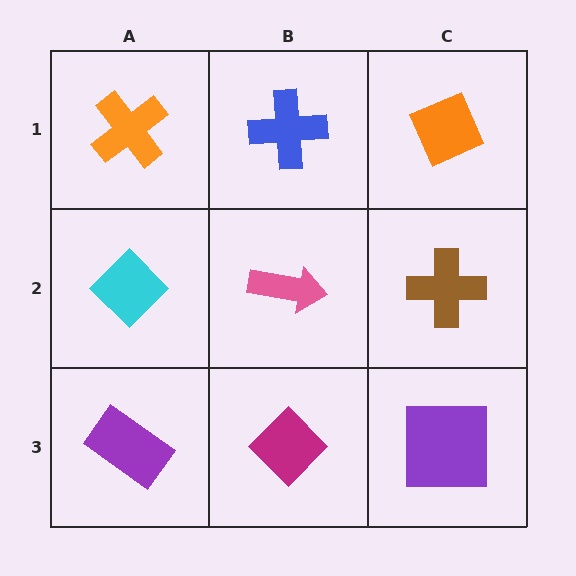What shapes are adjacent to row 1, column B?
A pink arrow (row 2, column B), an orange cross (row 1, column A), an orange diamond (row 1, column C).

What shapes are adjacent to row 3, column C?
A brown cross (row 2, column C), a magenta diamond (row 3, column B).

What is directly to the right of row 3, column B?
A purple square.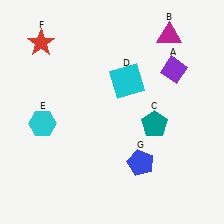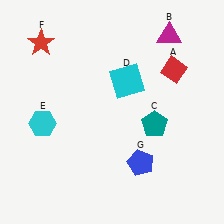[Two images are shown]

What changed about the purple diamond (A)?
In Image 1, A is purple. In Image 2, it changed to red.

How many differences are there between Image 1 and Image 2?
There is 1 difference between the two images.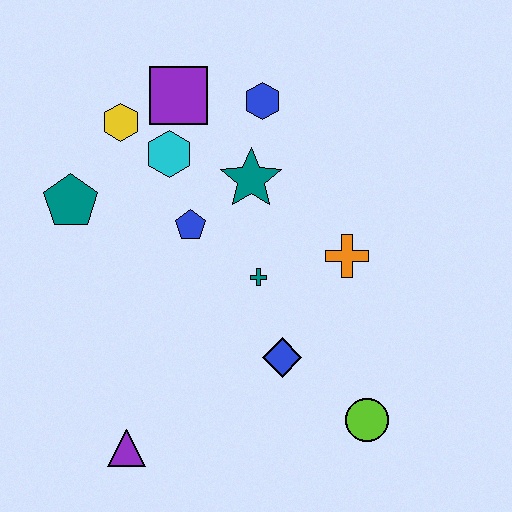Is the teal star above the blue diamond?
Yes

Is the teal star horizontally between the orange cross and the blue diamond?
No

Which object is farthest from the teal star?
The purple triangle is farthest from the teal star.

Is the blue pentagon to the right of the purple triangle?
Yes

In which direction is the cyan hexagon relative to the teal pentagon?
The cyan hexagon is to the right of the teal pentagon.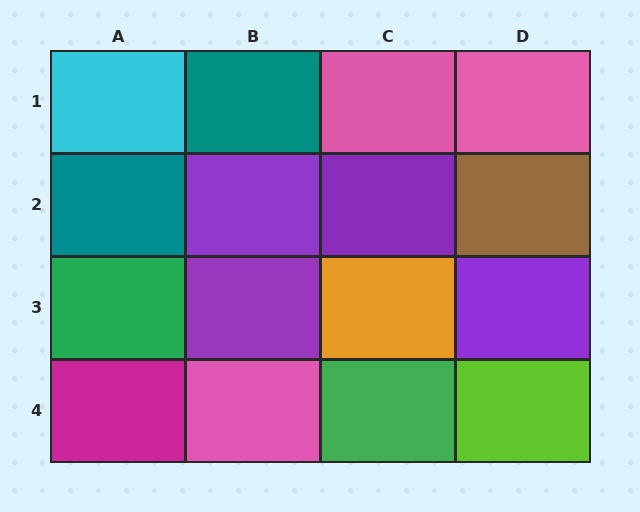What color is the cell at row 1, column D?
Pink.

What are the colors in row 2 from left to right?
Teal, purple, purple, brown.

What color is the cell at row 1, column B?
Teal.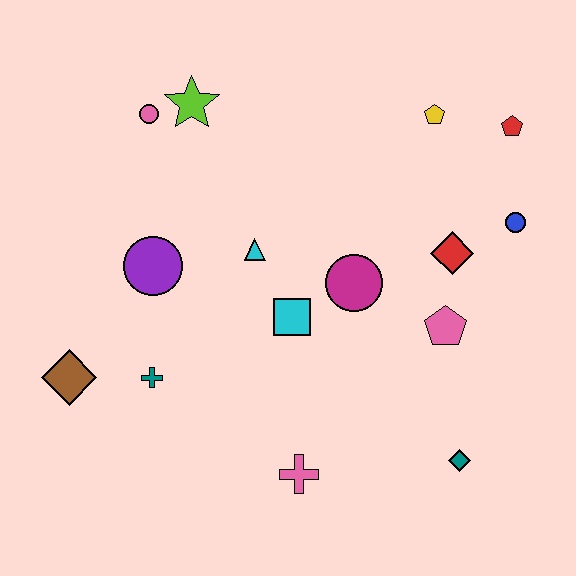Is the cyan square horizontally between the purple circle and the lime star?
No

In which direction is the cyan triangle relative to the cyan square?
The cyan triangle is above the cyan square.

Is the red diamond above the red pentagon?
No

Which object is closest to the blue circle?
The red diamond is closest to the blue circle.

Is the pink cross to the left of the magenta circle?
Yes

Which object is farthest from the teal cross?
The red pentagon is farthest from the teal cross.